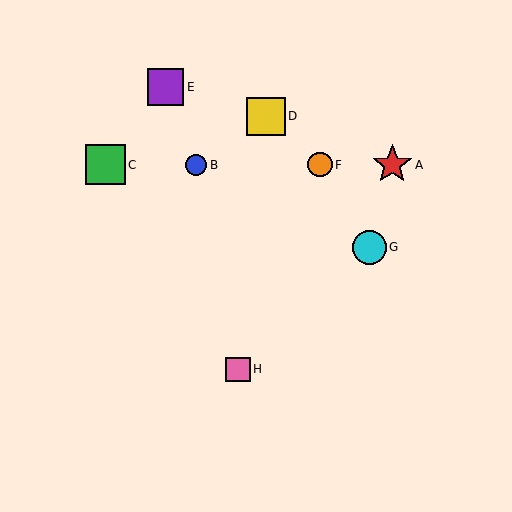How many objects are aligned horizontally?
4 objects (A, B, C, F) are aligned horizontally.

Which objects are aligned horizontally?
Objects A, B, C, F are aligned horizontally.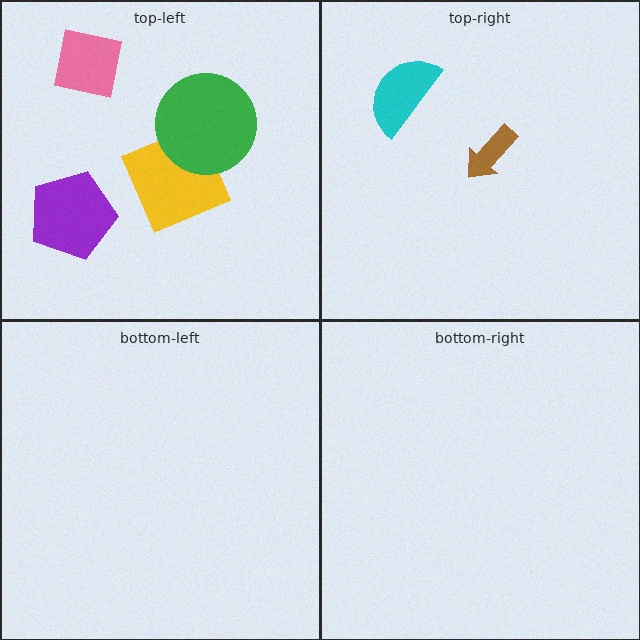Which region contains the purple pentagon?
The top-left region.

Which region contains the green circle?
The top-left region.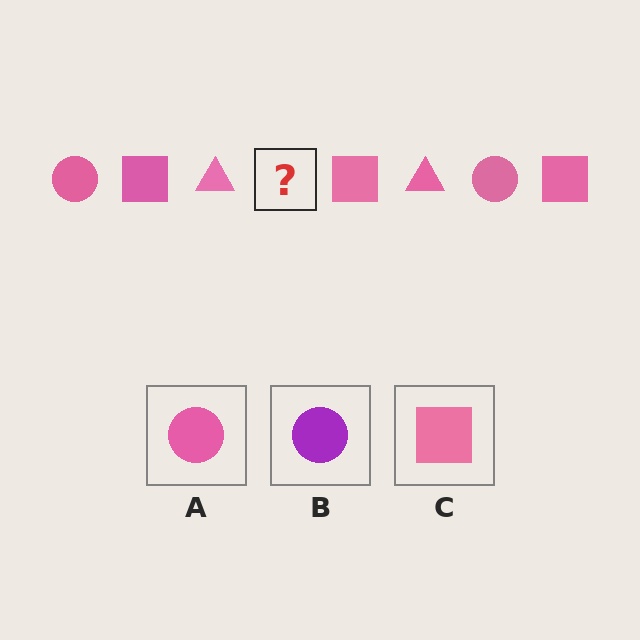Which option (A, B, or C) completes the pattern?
A.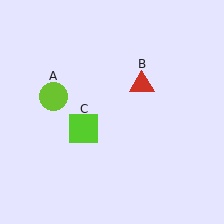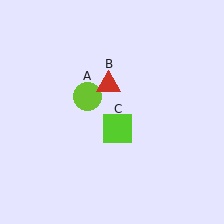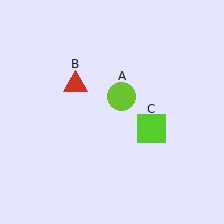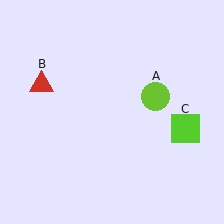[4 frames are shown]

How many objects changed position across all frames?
3 objects changed position: lime circle (object A), red triangle (object B), lime square (object C).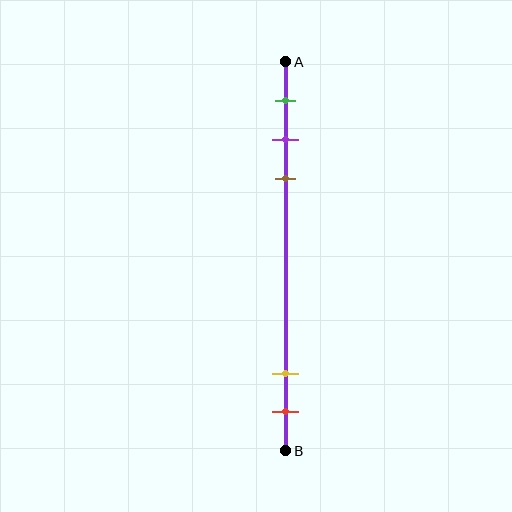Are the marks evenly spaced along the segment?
No, the marks are not evenly spaced.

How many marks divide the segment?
There are 5 marks dividing the segment.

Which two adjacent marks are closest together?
The purple and brown marks are the closest adjacent pair.